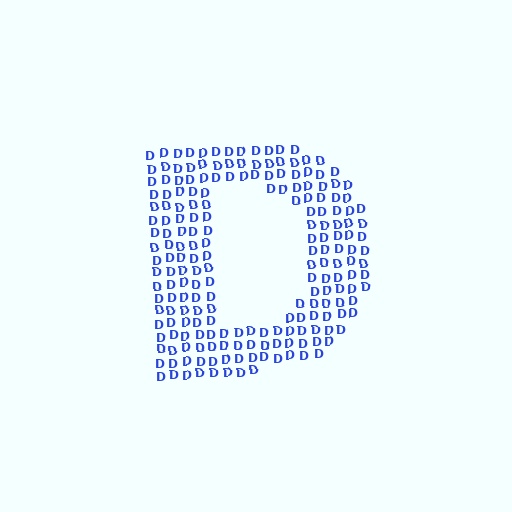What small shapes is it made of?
It is made of small letter D's.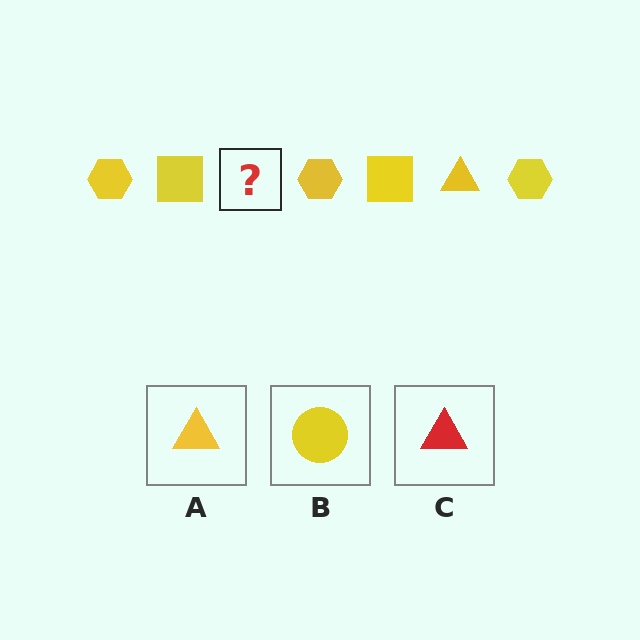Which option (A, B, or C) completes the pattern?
A.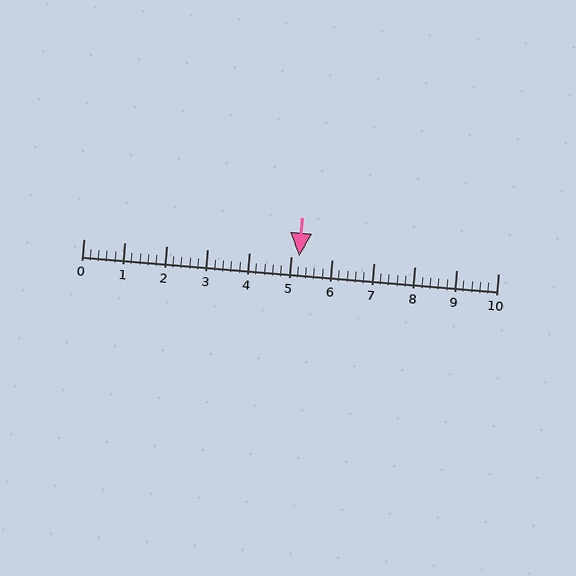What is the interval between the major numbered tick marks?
The major tick marks are spaced 1 units apart.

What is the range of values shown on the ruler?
The ruler shows values from 0 to 10.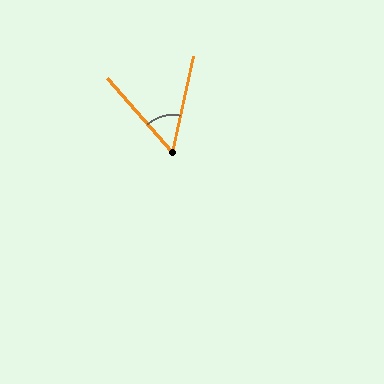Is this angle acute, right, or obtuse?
It is acute.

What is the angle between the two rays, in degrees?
Approximately 53 degrees.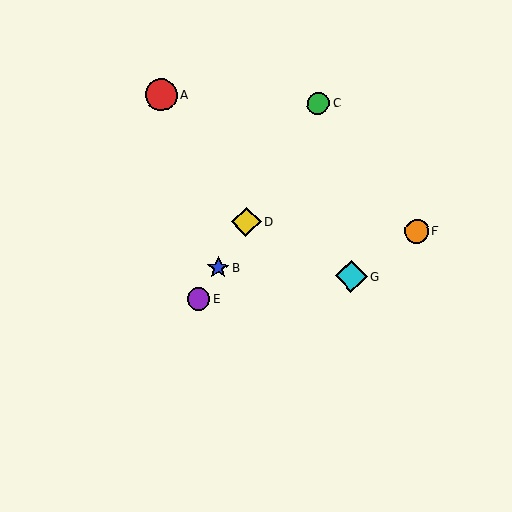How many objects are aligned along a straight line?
4 objects (B, C, D, E) are aligned along a straight line.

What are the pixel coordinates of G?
Object G is at (351, 276).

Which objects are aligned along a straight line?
Objects B, C, D, E are aligned along a straight line.